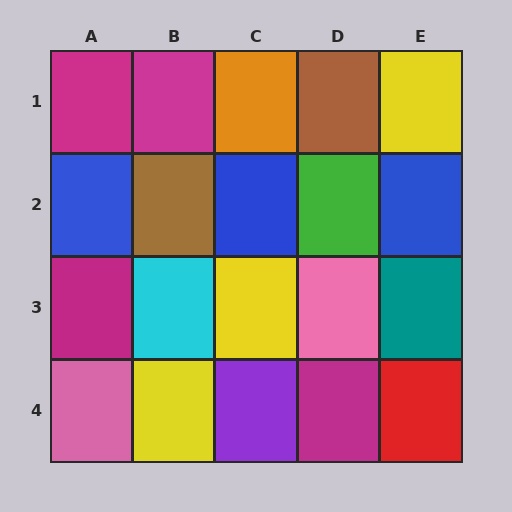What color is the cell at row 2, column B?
Brown.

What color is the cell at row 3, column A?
Magenta.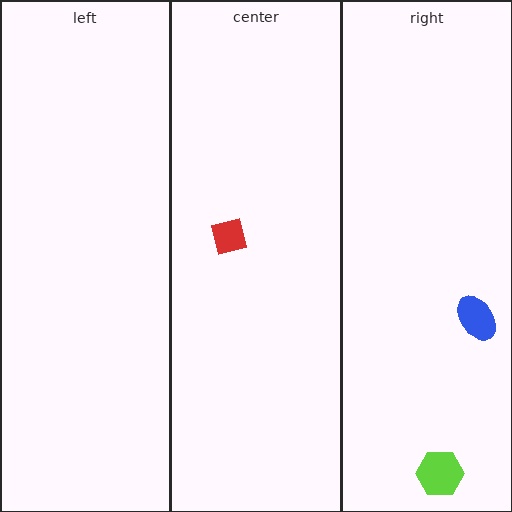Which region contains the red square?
The center region.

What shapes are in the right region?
The blue ellipse, the lime hexagon.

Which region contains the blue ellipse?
The right region.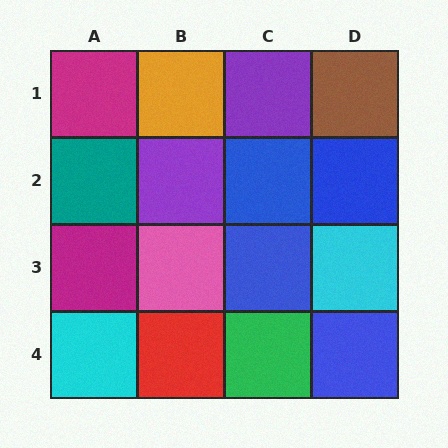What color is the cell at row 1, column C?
Purple.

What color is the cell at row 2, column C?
Blue.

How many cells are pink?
1 cell is pink.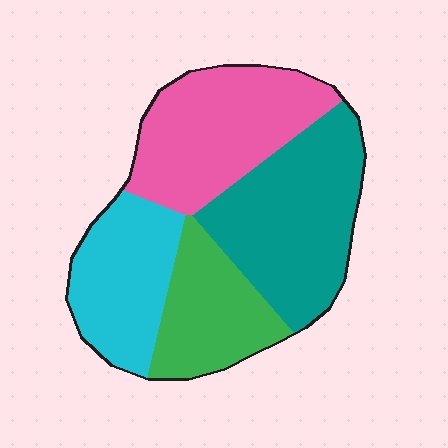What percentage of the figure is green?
Green takes up about one fifth (1/5) of the figure.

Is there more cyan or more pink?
Pink.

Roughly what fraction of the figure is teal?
Teal covers 32% of the figure.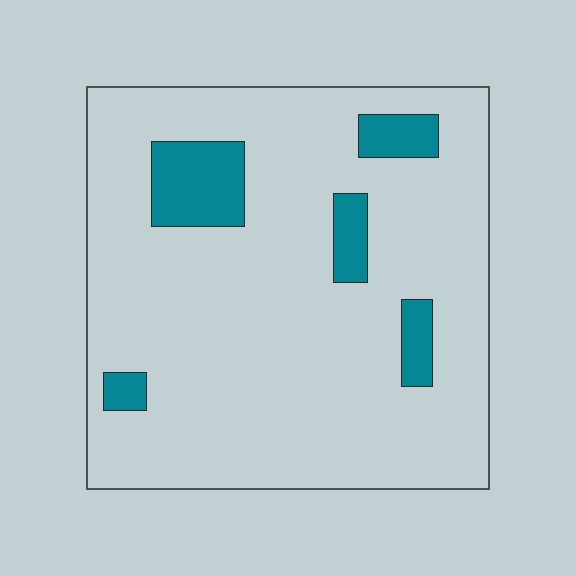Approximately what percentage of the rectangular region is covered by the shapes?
Approximately 10%.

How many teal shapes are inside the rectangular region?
5.